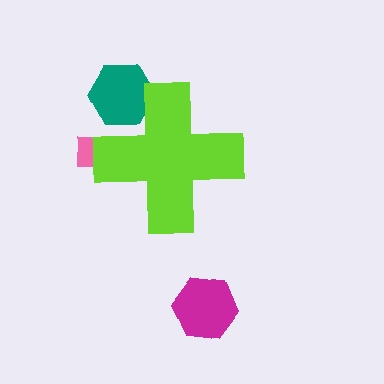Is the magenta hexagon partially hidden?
No, the magenta hexagon is fully visible.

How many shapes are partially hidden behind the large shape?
2 shapes are partially hidden.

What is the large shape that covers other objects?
A lime cross.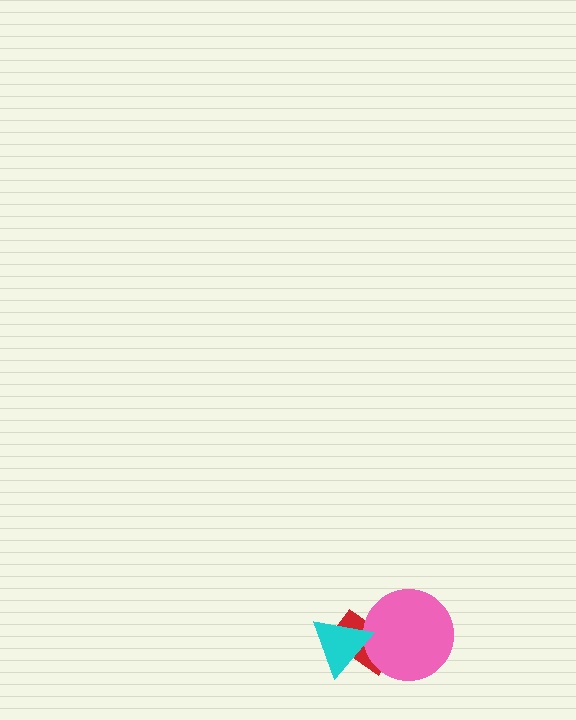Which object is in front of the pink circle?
The cyan triangle is in front of the pink circle.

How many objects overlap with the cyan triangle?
2 objects overlap with the cyan triangle.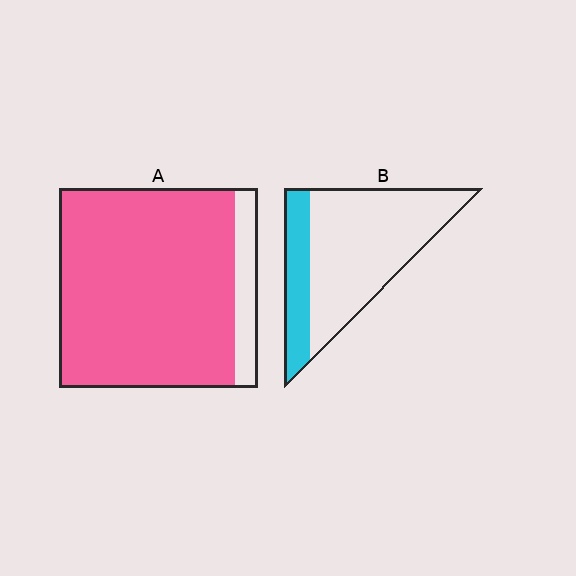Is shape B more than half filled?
No.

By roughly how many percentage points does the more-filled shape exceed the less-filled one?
By roughly 65 percentage points (A over B).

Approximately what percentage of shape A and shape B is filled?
A is approximately 90% and B is approximately 25%.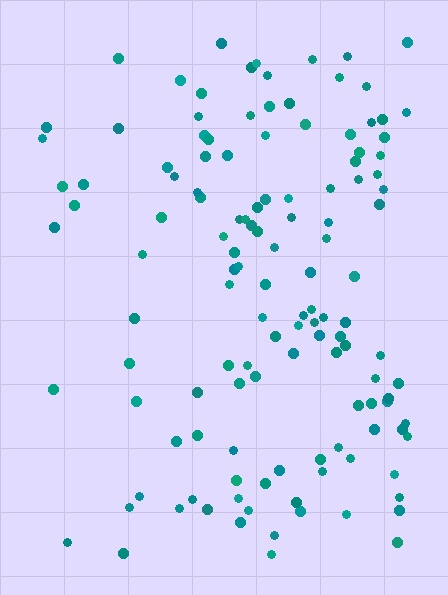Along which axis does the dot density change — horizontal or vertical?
Horizontal.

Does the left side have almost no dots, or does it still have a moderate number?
Still a moderate number, just noticeably fewer than the right.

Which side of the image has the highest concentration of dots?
The right.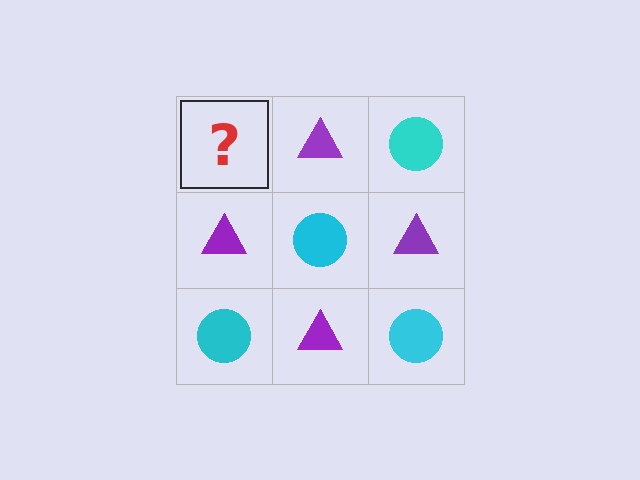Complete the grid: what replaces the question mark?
The question mark should be replaced with a cyan circle.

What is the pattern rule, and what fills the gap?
The rule is that it alternates cyan circle and purple triangle in a checkerboard pattern. The gap should be filled with a cyan circle.